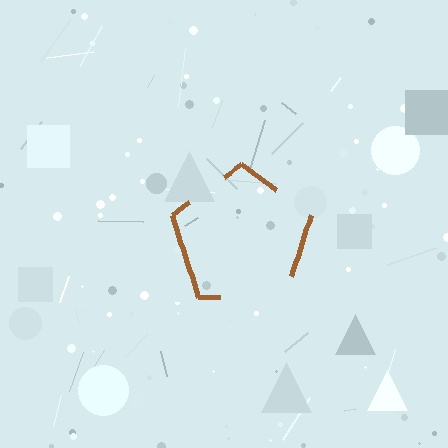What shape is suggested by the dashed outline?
The dashed outline suggests a pentagon.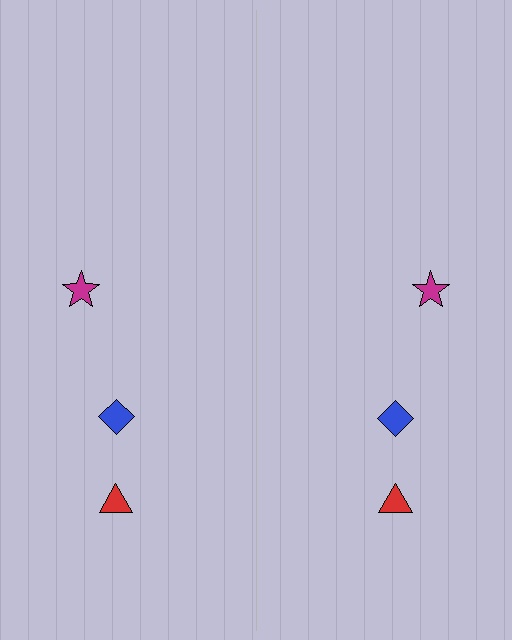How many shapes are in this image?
There are 6 shapes in this image.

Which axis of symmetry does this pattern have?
The pattern has a vertical axis of symmetry running through the center of the image.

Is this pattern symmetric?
Yes, this pattern has bilateral (reflection) symmetry.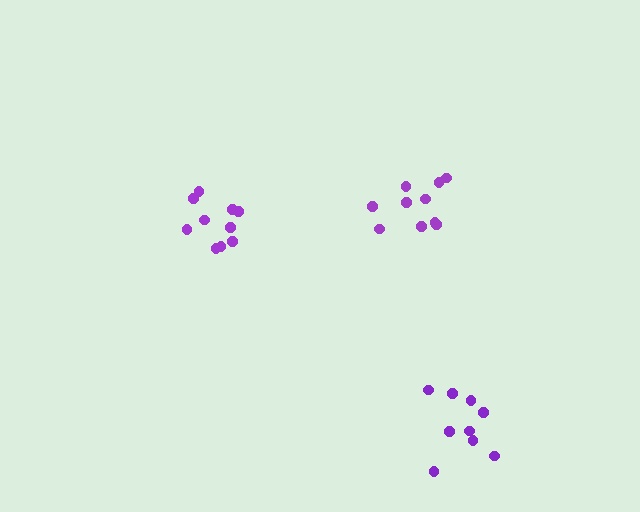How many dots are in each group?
Group 1: 10 dots, Group 2: 10 dots, Group 3: 9 dots (29 total).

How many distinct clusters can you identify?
There are 3 distinct clusters.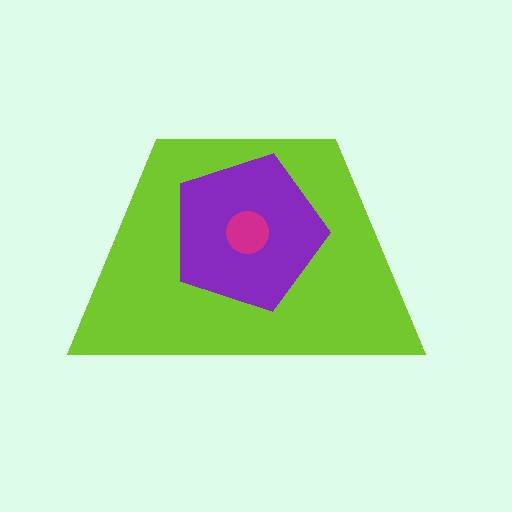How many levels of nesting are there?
3.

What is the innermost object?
The magenta circle.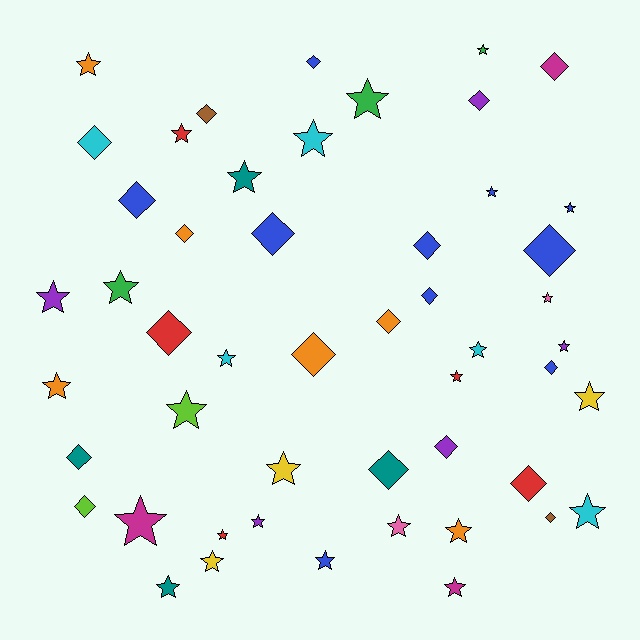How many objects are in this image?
There are 50 objects.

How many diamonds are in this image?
There are 21 diamonds.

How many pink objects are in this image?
There are 2 pink objects.